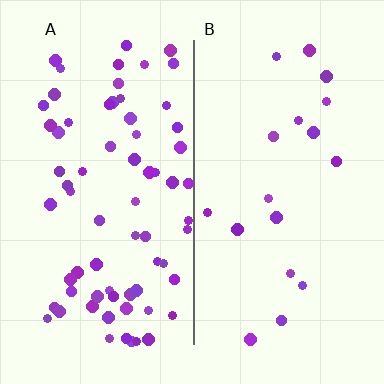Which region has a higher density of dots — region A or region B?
A (the left).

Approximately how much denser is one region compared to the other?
Approximately 3.8× — region A over region B.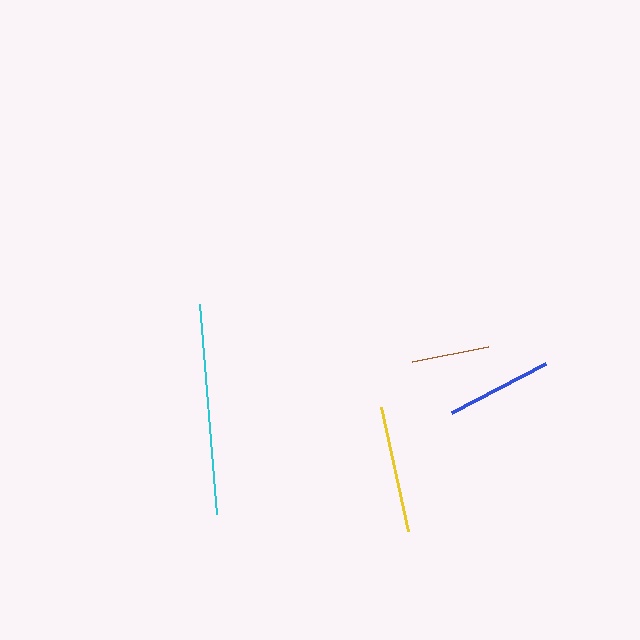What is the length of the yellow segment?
The yellow segment is approximately 128 pixels long.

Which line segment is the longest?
The cyan line is the longest at approximately 211 pixels.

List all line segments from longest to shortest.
From longest to shortest: cyan, yellow, blue, brown.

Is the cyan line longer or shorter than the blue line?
The cyan line is longer than the blue line.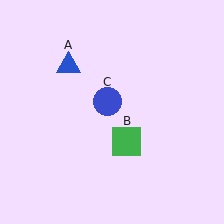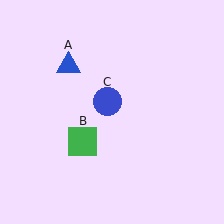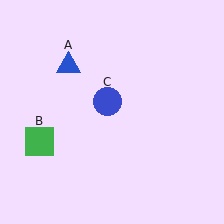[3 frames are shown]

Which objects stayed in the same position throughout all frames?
Blue triangle (object A) and blue circle (object C) remained stationary.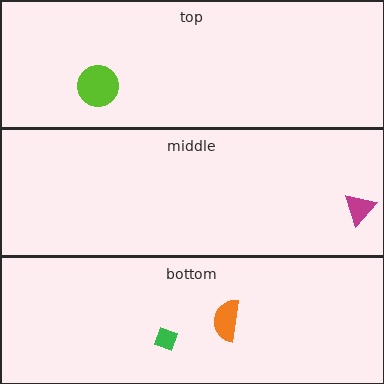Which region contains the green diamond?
The bottom region.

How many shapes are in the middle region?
1.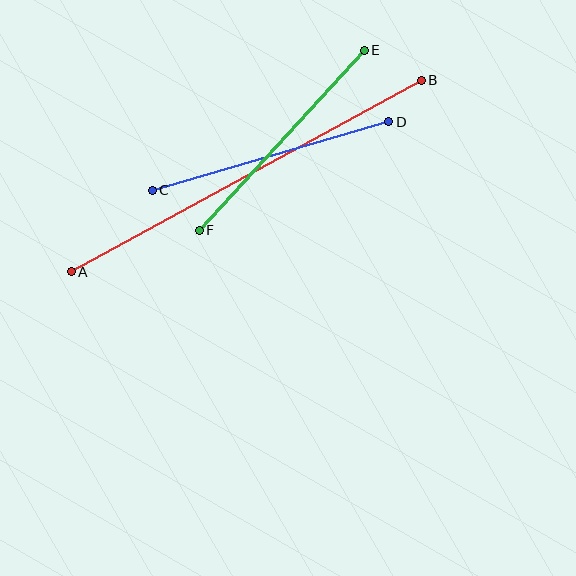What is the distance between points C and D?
The distance is approximately 246 pixels.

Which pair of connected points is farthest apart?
Points A and B are farthest apart.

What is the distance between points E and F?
The distance is approximately 244 pixels.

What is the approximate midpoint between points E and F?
The midpoint is at approximately (282, 140) pixels.